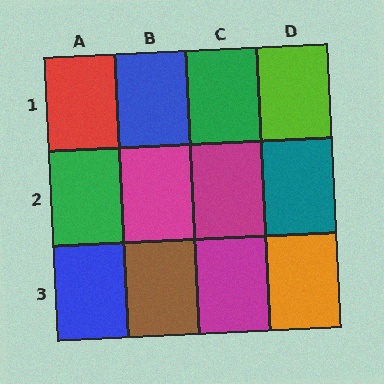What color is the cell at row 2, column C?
Magenta.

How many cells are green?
2 cells are green.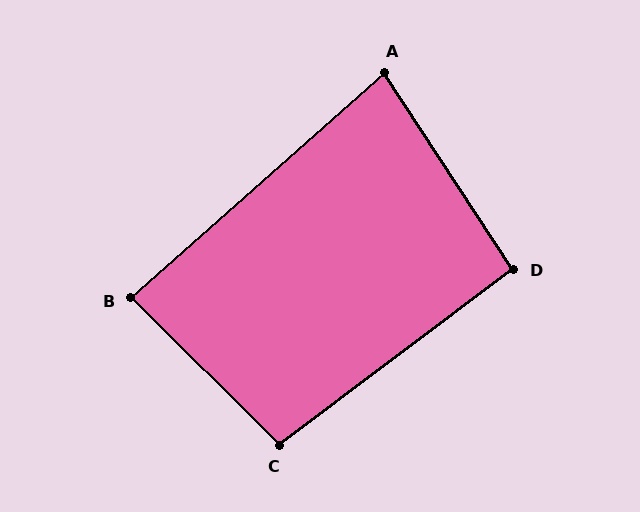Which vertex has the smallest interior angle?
A, at approximately 82 degrees.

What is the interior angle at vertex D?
Approximately 94 degrees (approximately right).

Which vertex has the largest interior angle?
C, at approximately 98 degrees.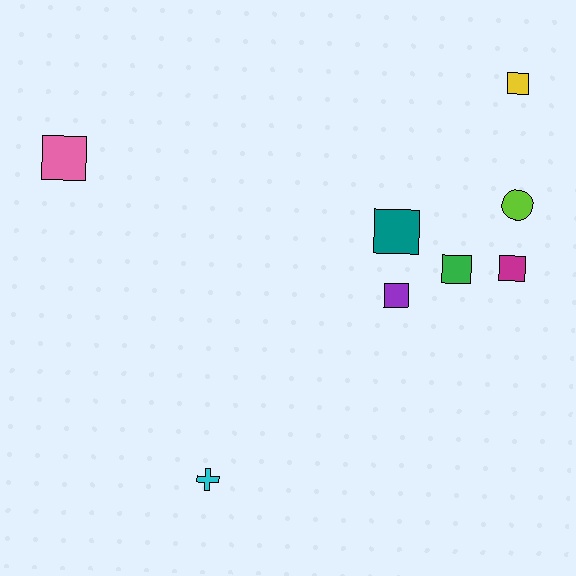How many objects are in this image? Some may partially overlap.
There are 8 objects.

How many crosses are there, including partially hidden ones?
There is 1 cross.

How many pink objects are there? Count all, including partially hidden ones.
There is 1 pink object.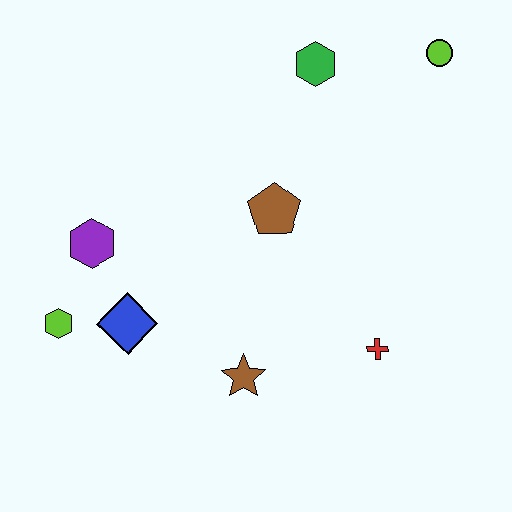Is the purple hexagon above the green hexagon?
No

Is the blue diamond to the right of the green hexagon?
No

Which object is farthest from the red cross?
The lime hexagon is farthest from the red cross.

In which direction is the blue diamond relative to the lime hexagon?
The blue diamond is to the right of the lime hexagon.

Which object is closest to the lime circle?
The green hexagon is closest to the lime circle.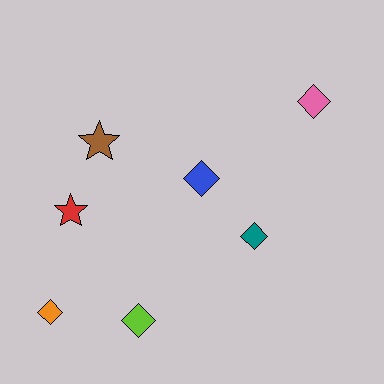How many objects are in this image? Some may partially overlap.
There are 7 objects.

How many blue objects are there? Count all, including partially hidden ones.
There is 1 blue object.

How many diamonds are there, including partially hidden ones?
There are 5 diamonds.